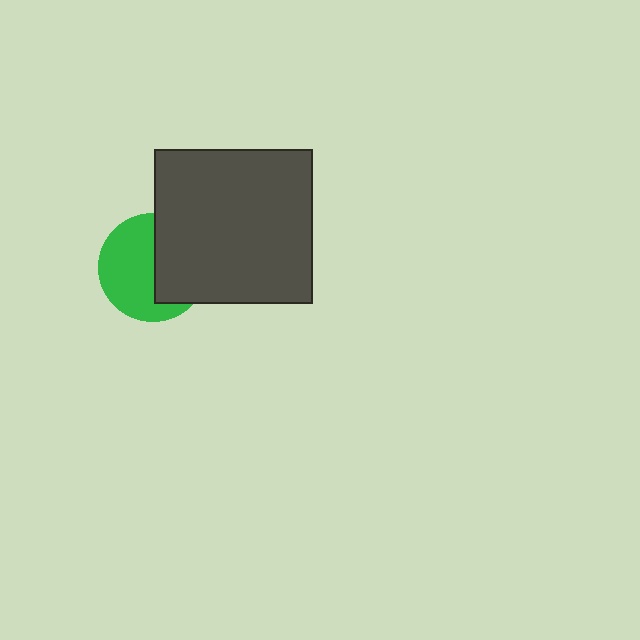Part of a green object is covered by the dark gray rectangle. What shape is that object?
It is a circle.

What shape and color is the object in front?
The object in front is a dark gray rectangle.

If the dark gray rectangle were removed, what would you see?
You would see the complete green circle.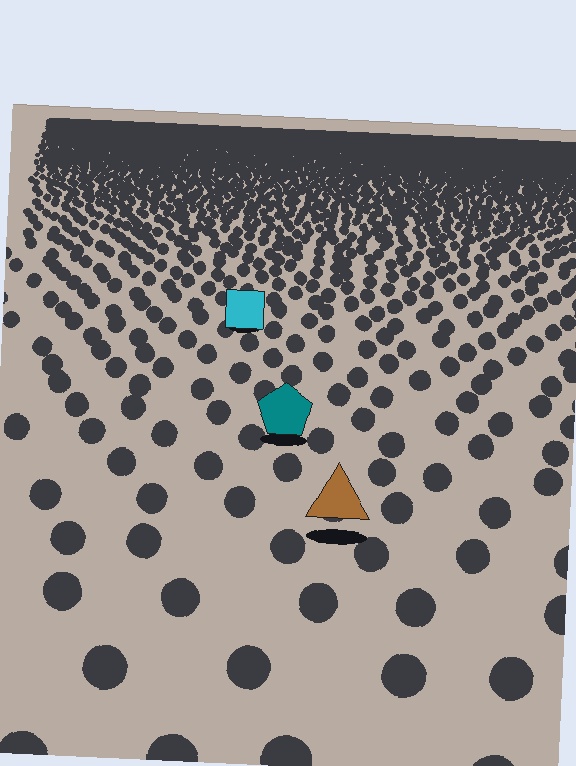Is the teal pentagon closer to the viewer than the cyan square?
Yes. The teal pentagon is closer — you can tell from the texture gradient: the ground texture is coarser near it.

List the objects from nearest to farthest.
From nearest to farthest: the brown triangle, the teal pentagon, the cyan square.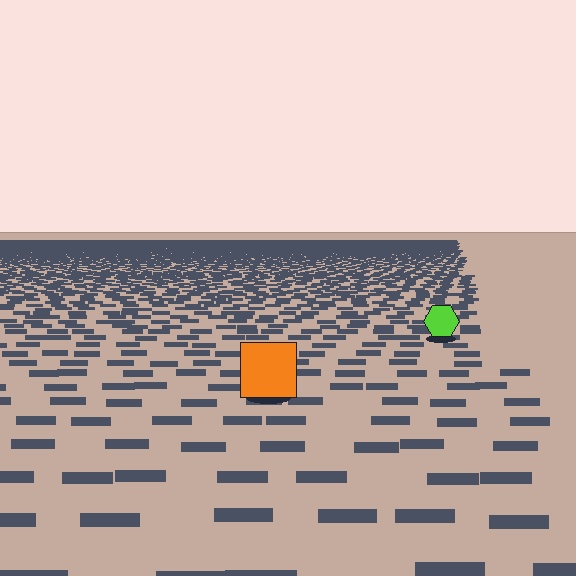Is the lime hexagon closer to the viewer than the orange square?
No. The orange square is closer — you can tell from the texture gradient: the ground texture is coarser near it.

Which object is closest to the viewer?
The orange square is closest. The texture marks near it are larger and more spread out.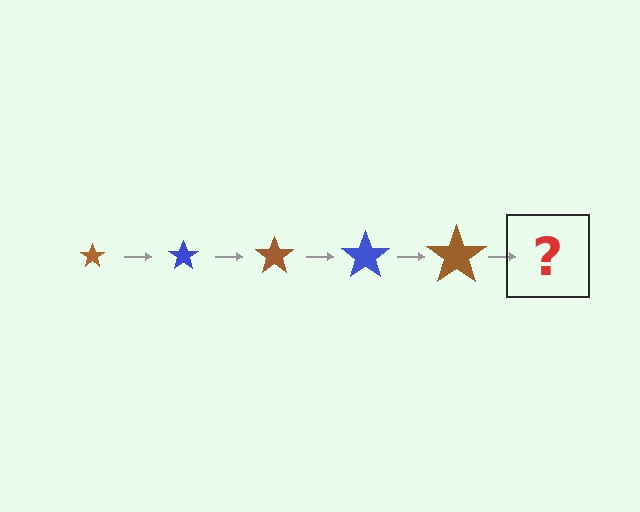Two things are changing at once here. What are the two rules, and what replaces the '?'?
The two rules are that the star grows larger each step and the color cycles through brown and blue. The '?' should be a blue star, larger than the previous one.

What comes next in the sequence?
The next element should be a blue star, larger than the previous one.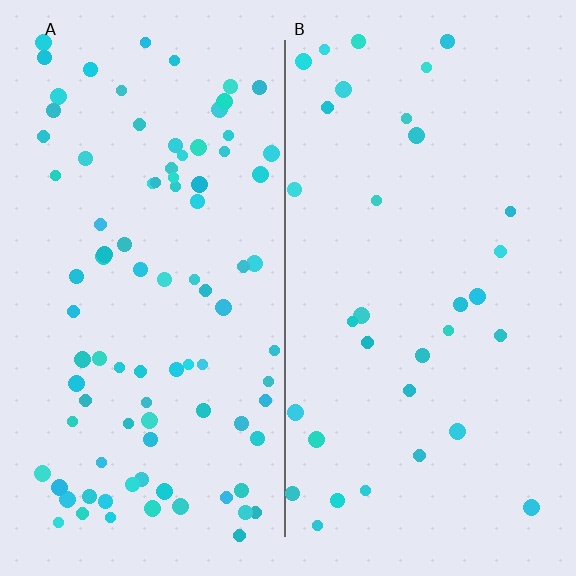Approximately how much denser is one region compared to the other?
Approximately 2.7× — region A over region B.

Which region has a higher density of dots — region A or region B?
A (the left).